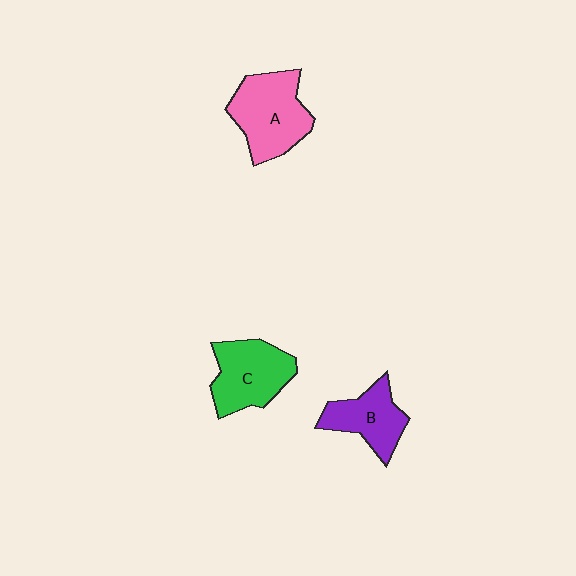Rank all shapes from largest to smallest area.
From largest to smallest: A (pink), C (green), B (purple).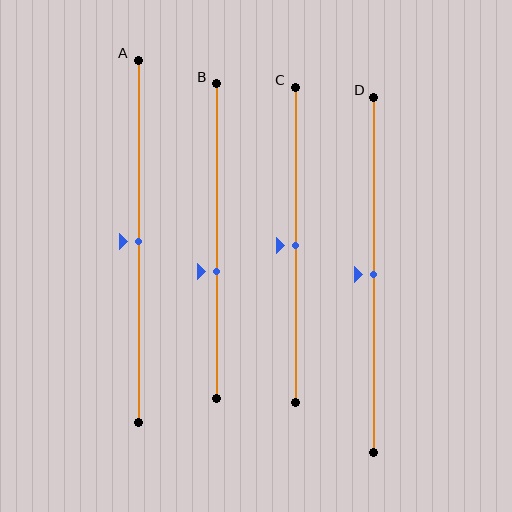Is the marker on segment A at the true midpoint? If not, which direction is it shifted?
Yes, the marker on segment A is at the true midpoint.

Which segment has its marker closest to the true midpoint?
Segment A has its marker closest to the true midpoint.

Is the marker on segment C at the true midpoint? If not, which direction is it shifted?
Yes, the marker on segment C is at the true midpoint.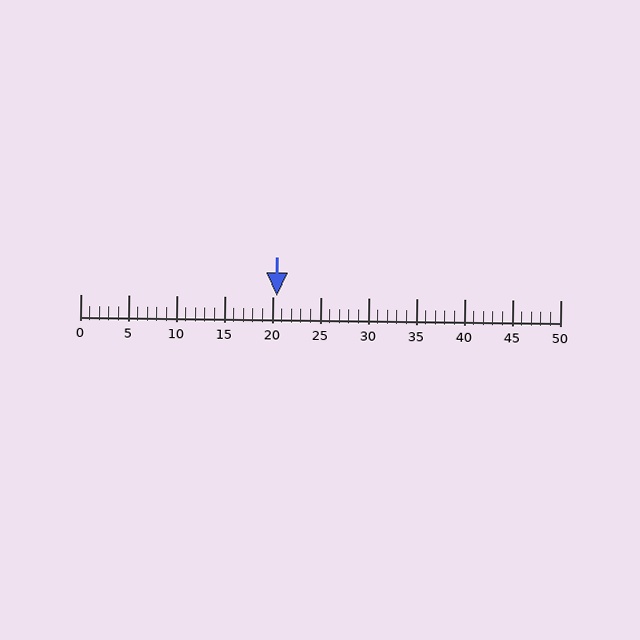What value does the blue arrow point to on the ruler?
The blue arrow points to approximately 20.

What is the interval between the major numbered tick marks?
The major tick marks are spaced 5 units apart.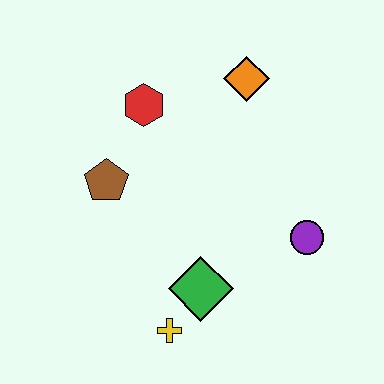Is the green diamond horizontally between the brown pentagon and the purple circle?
Yes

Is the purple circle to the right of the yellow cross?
Yes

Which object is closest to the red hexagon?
The brown pentagon is closest to the red hexagon.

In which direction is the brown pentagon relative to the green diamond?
The brown pentagon is above the green diamond.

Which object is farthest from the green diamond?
The orange diamond is farthest from the green diamond.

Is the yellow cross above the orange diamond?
No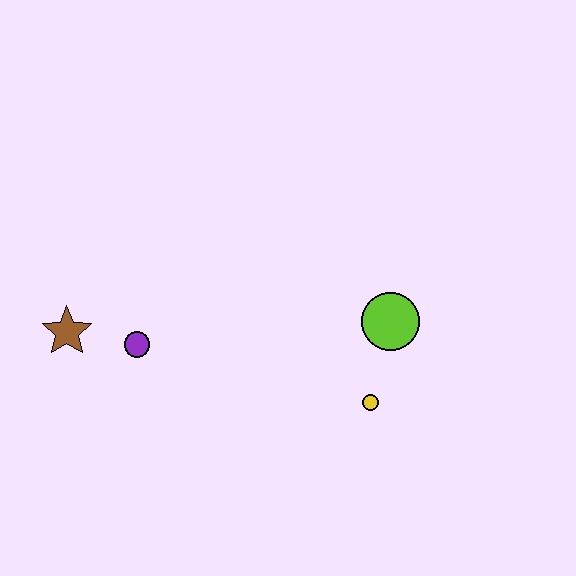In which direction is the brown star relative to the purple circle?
The brown star is to the left of the purple circle.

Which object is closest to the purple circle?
The brown star is closest to the purple circle.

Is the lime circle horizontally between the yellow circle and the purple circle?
No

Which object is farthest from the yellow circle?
The brown star is farthest from the yellow circle.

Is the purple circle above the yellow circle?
Yes